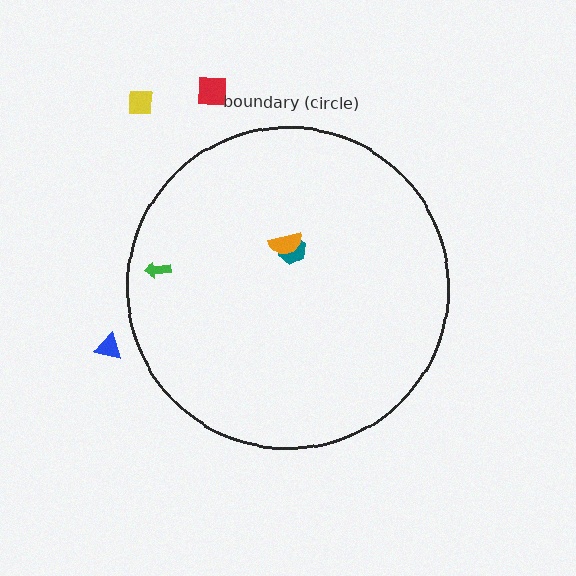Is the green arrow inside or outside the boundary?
Inside.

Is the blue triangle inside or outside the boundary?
Outside.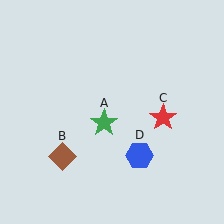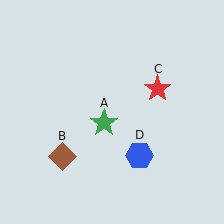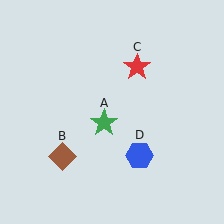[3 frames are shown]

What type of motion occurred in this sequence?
The red star (object C) rotated counterclockwise around the center of the scene.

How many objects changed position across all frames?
1 object changed position: red star (object C).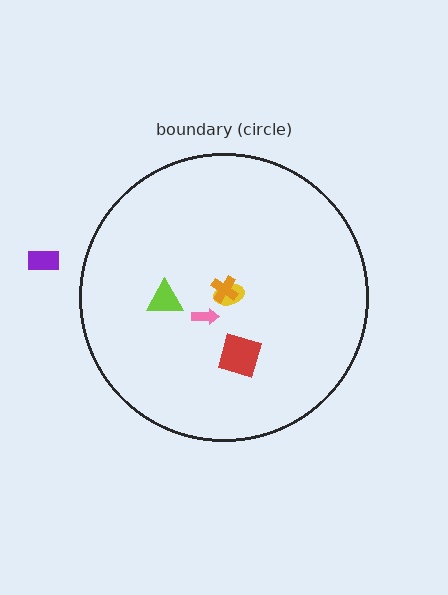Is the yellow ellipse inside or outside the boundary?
Inside.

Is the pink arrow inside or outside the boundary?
Inside.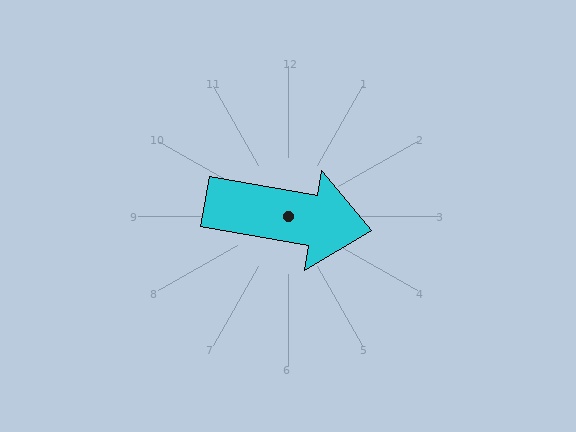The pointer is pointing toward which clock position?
Roughly 3 o'clock.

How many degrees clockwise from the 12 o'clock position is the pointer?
Approximately 100 degrees.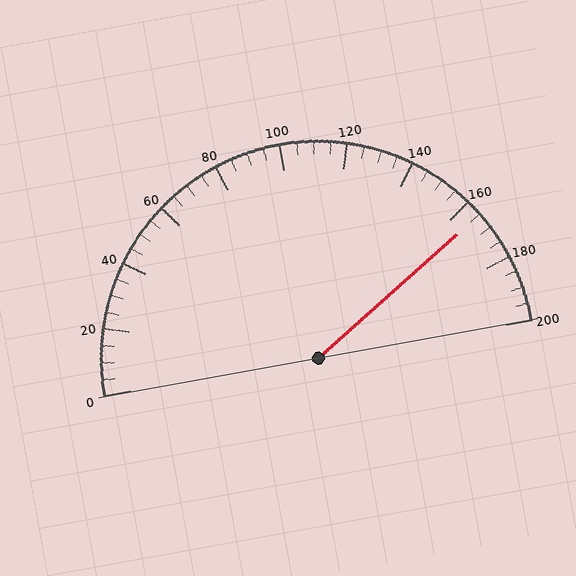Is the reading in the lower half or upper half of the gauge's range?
The reading is in the upper half of the range (0 to 200).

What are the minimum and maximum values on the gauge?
The gauge ranges from 0 to 200.